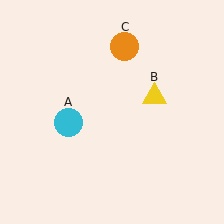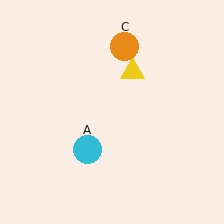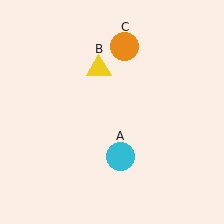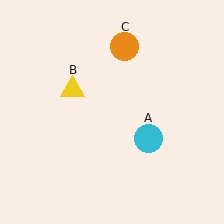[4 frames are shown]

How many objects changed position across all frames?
2 objects changed position: cyan circle (object A), yellow triangle (object B).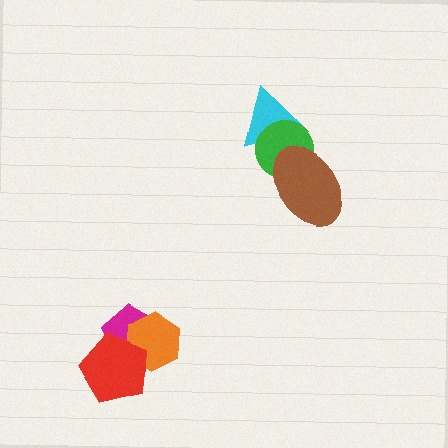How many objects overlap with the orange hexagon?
2 objects overlap with the orange hexagon.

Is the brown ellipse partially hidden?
No, no other shape covers it.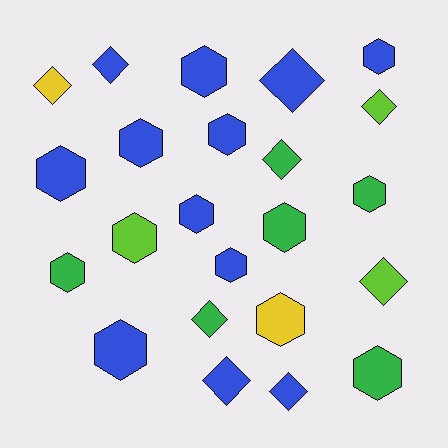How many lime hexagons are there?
There is 1 lime hexagon.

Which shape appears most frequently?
Hexagon, with 14 objects.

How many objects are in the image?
There are 23 objects.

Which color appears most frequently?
Blue, with 12 objects.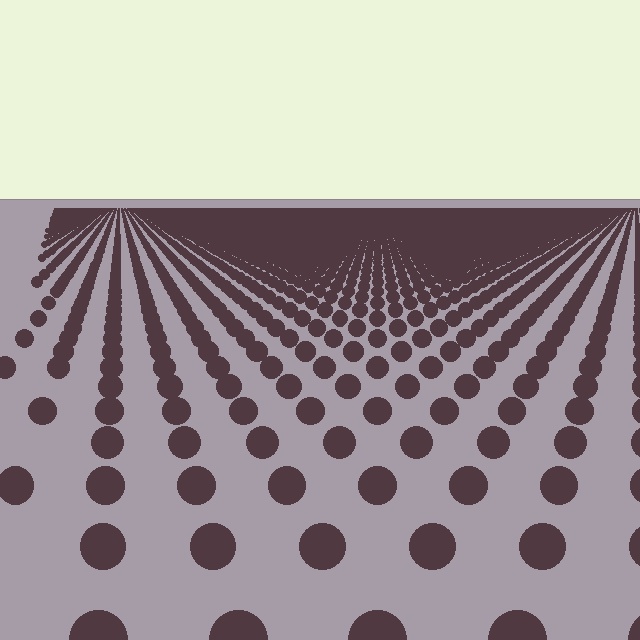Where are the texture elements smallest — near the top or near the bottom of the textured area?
Near the top.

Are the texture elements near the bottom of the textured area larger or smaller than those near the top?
Larger. Near the bottom, elements are closer to the viewer and appear at a bigger on-screen size.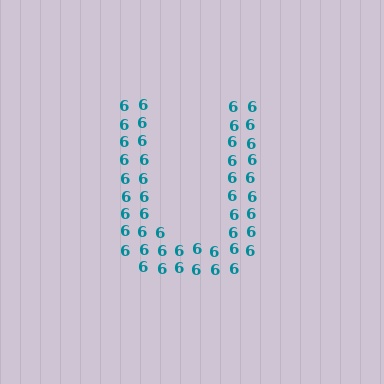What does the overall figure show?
The overall figure shows the letter U.